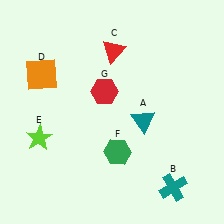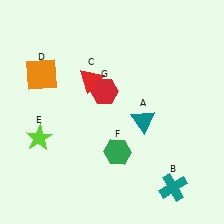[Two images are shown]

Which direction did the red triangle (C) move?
The red triangle (C) moved down.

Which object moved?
The red triangle (C) moved down.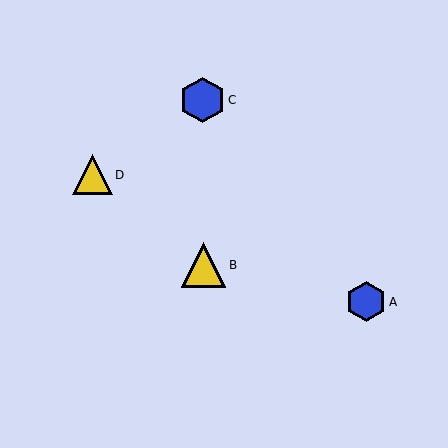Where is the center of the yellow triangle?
The center of the yellow triangle is at (203, 265).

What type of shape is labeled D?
Shape D is a yellow triangle.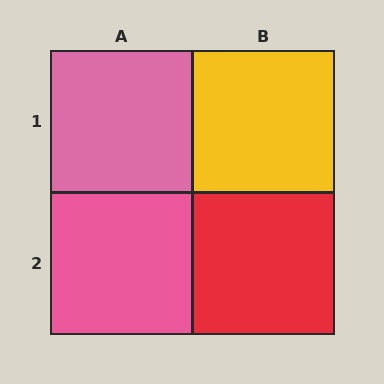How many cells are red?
1 cell is red.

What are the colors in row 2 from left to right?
Pink, red.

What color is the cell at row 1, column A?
Pink.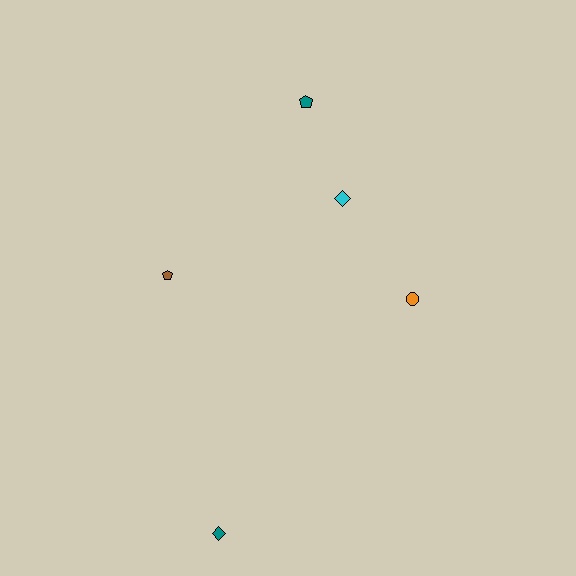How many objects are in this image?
There are 5 objects.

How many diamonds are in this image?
There are 2 diamonds.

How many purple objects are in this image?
There are no purple objects.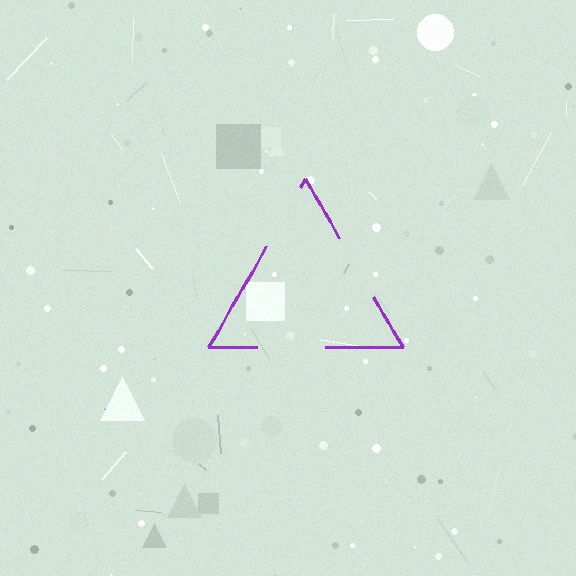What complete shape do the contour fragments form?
The contour fragments form a triangle.